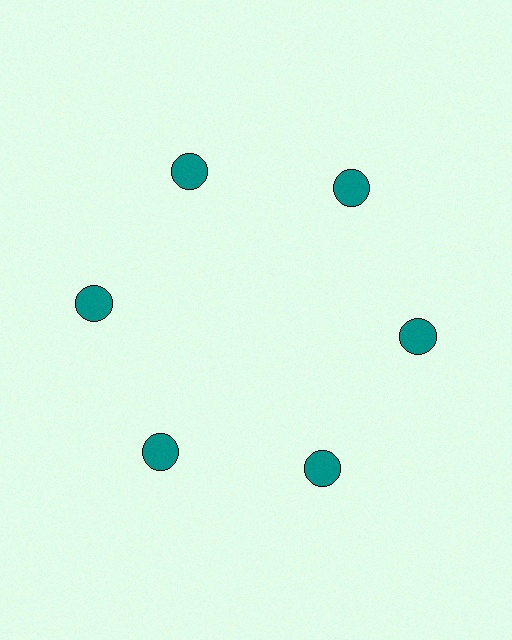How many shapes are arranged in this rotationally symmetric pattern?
There are 6 shapes, arranged in 6 groups of 1.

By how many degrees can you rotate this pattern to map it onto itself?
The pattern maps onto itself every 60 degrees of rotation.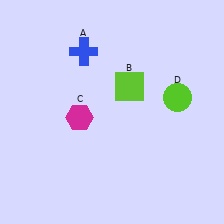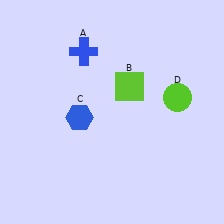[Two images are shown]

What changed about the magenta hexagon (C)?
In Image 1, C is magenta. In Image 2, it changed to blue.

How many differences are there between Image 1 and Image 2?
There is 1 difference between the two images.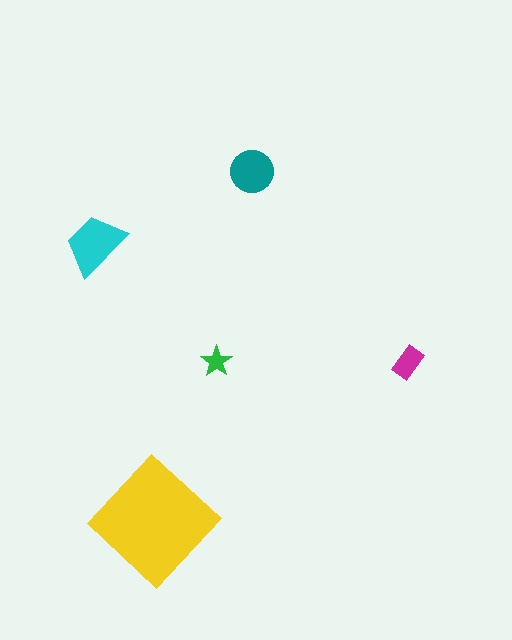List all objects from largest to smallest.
The yellow diamond, the cyan trapezoid, the teal circle, the magenta rectangle, the green star.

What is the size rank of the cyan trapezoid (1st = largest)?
2nd.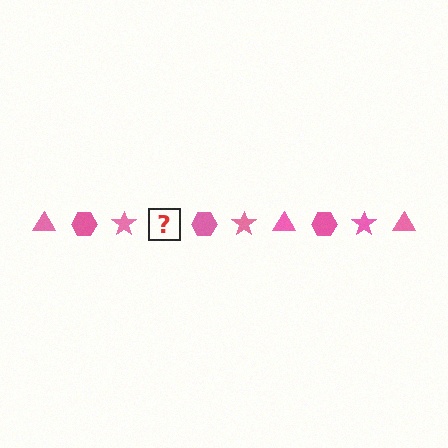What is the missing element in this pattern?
The missing element is a pink triangle.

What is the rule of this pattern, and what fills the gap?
The rule is that the pattern cycles through triangle, hexagon, star shapes in pink. The gap should be filled with a pink triangle.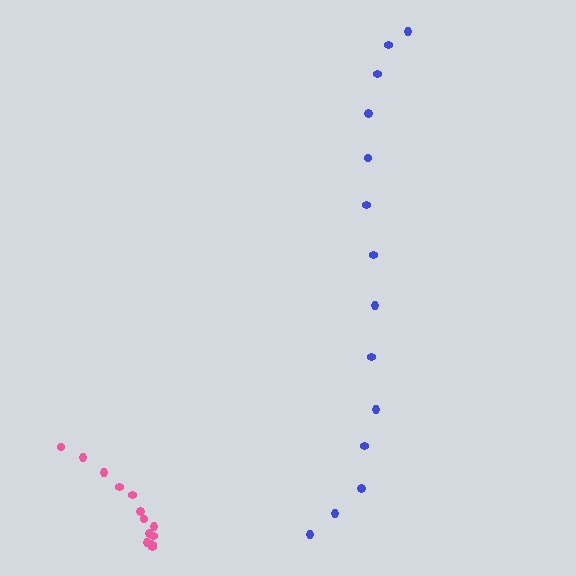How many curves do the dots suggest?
There are 2 distinct paths.